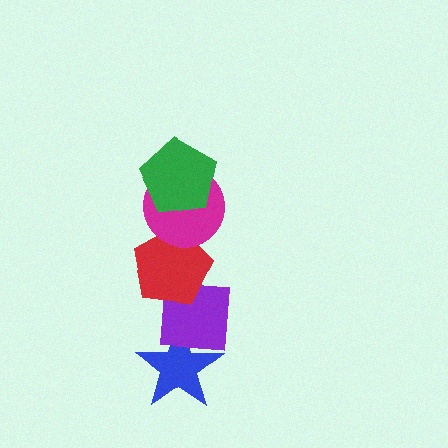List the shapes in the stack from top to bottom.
From top to bottom: the green pentagon, the magenta circle, the red pentagon, the purple square, the blue star.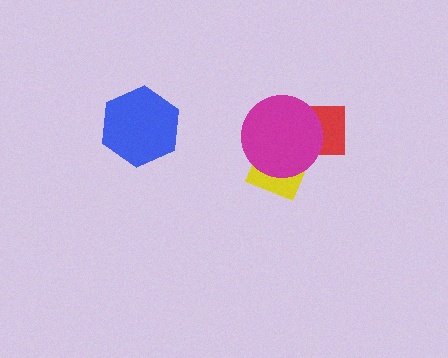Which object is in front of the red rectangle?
The magenta circle is in front of the red rectangle.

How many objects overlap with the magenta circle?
2 objects overlap with the magenta circle.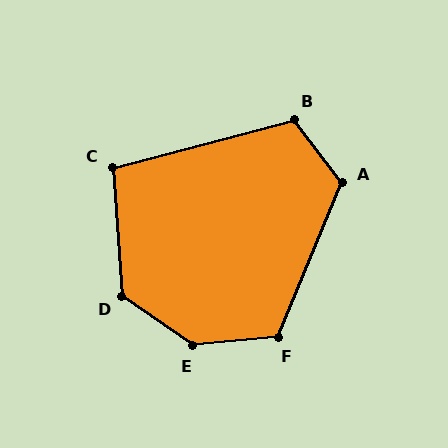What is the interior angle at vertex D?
Approximately 129 degrees (obtuse).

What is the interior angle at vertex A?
Approximately 120 degrees (obtuse).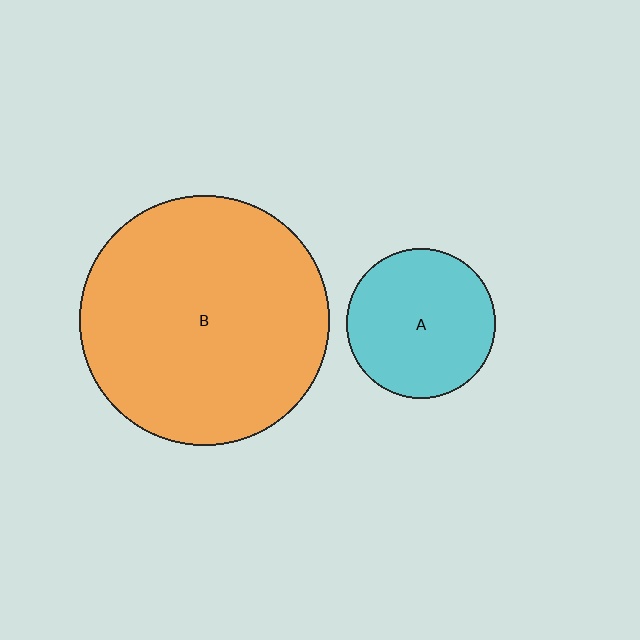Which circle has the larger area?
Circle B (orange).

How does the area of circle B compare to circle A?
Approximately 2.8 times.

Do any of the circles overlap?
No, none of the circles overlap.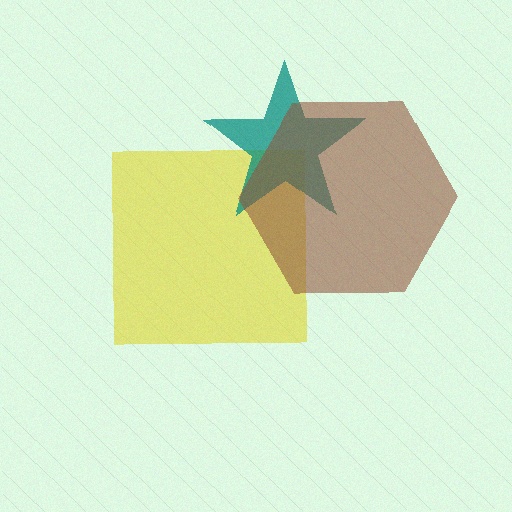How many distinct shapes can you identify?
There are 3 distinct shapes: a yellow square, a teal star, a brown hexagon.